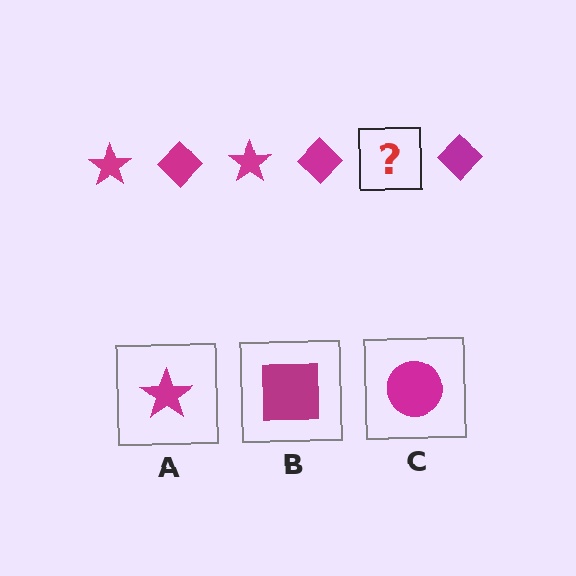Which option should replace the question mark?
Option A.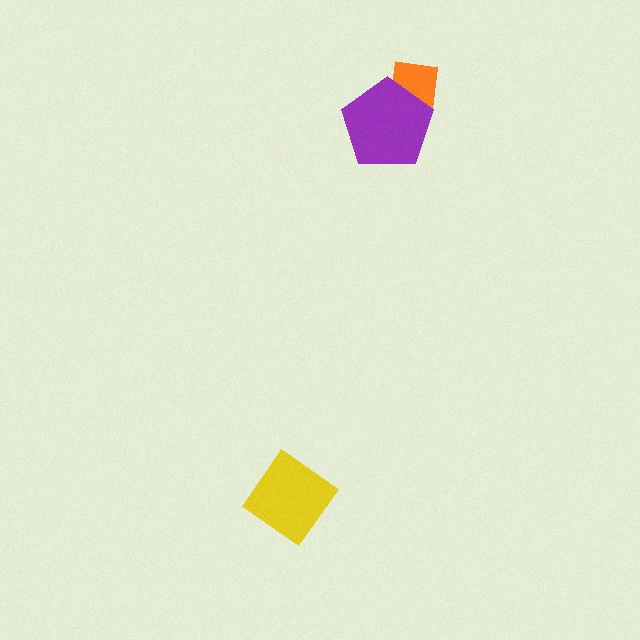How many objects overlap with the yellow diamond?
0 objects overlap with the yellow diamond.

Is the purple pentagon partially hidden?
No, no other shape covers it.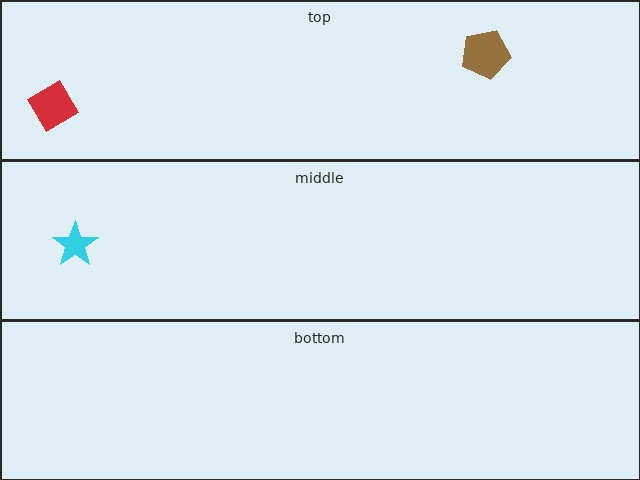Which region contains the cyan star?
The middle region.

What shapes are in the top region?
The brown pentagon, the red diamond.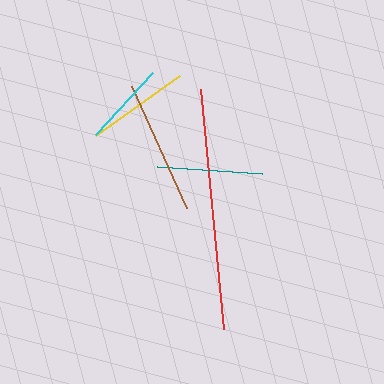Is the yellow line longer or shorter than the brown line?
The brown line is longer than the yellow line.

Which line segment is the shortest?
The cyan line is the shortest at approximately 85 pixels.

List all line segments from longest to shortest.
From longest to shortest: red, brown, teal, yellow, cyan.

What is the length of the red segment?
The red segment is approximately 241 pixels long.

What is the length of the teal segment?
The teal segment is approximately 105 pixels long.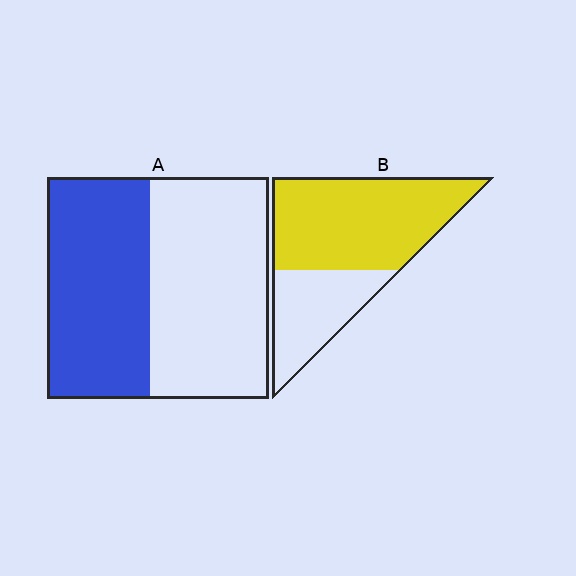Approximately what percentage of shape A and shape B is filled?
A is approximately 45% and B is approximately 65%.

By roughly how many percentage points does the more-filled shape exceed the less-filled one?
By roughly 20 percentage points (B over A).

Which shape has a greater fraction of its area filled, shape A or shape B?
Shape B.